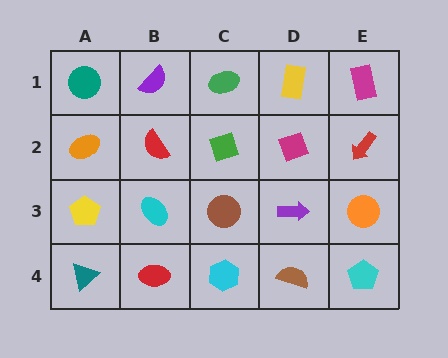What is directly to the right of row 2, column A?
A red semicircle.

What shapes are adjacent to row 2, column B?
A purple semicircle (row 1, column B), a cyan ellipse (row 3, column B), an orange ellipse (row 2, column A), a green diamond (row 2, column C).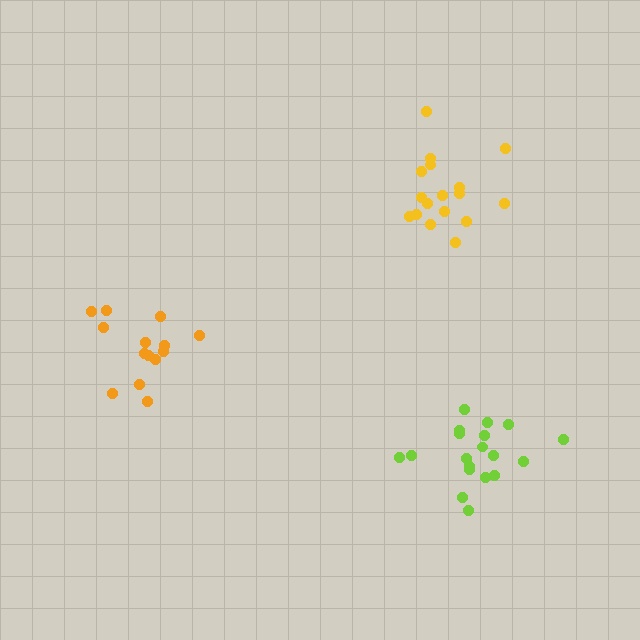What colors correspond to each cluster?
The clusters are colored: orange, yellow, lime.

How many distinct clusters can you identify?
There are 3 distinct clusters.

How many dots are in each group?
Group 1: 14 dots, Group 2: 17 dots, Group 3: 19 dots (50 total).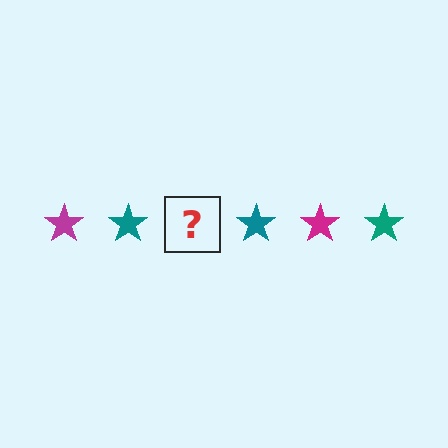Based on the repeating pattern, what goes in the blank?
The blank should be a magenta star.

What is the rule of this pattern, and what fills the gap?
The rule is that the pattern cycles through magenta, teal stars. The gap should be filled with a magenta star.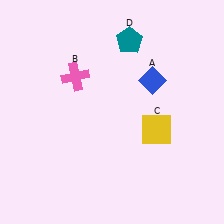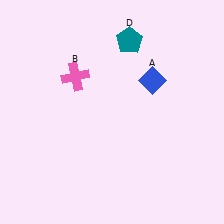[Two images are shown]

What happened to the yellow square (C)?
The yellow square (C) was removed in Image 2. It was in the bottom-right area of Image 1.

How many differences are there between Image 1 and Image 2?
There is 1 difference between the two images.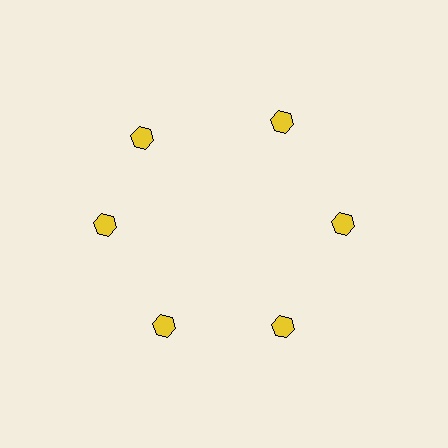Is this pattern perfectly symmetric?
No. The 6 yellow hexagons are arranged in a ring, but one element near the 11 o'clock position is rotated out of alignment along the ring, breaking the 6-fold rotational symmetry.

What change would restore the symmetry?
The symmetry would be restored by rotating it back into even spacing with its neighbors so that all 6 hexagons sit at equal angles and equal distance from the center.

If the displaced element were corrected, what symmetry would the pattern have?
It would have 6-fold rotational symmetry — the pattern would map onto itself every 60 degrees.